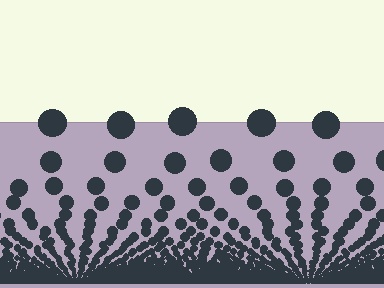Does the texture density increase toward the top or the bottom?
Density increases toward the bottom.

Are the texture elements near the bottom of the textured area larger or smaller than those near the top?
Smaller. The gradient is inverted — elements near the bottom are smaller and denser.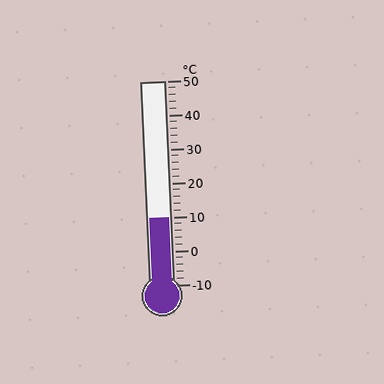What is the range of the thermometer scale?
The thermometer scale ranges from -10°C to 50°C.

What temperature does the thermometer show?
The thermometer shows approximately 10°C.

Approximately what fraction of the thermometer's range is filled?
The thermometer is filled to approximately 35% of its range.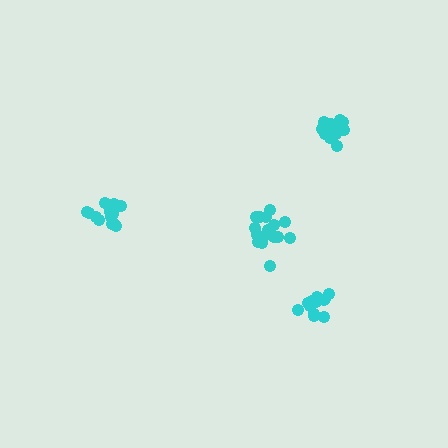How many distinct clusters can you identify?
There are 4 distinct clusters.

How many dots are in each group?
Group 1: 15 dots, Group 2: 12 dots, Group 3: 16 dots, Group 4: 16 dots (59 total).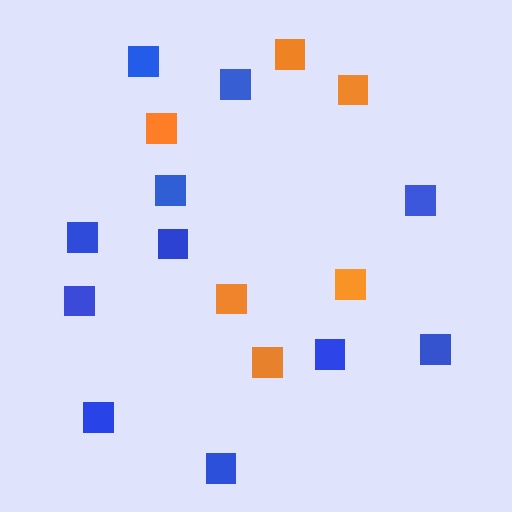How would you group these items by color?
There are 2 groups: one group of orange squares (6) and one group of blue squares (11).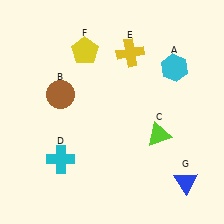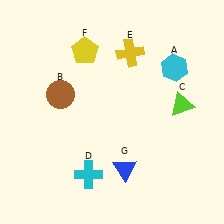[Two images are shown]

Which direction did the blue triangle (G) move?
The blue triangle (G) moved left.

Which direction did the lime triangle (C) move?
The lime triangle (C) moved up.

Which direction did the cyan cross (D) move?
The cyan cross (D) moved right.